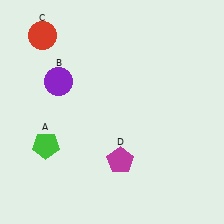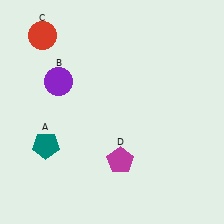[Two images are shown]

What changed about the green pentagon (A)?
In Image 1, A is green. In Image 2, it changed to teal.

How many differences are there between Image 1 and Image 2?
There is 1 difference between the two images.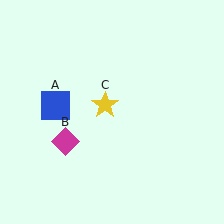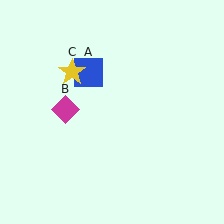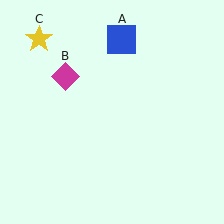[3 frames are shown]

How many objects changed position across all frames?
3 objects changed position: blue square (object A), magenta diamond (object B), yellow star (object C).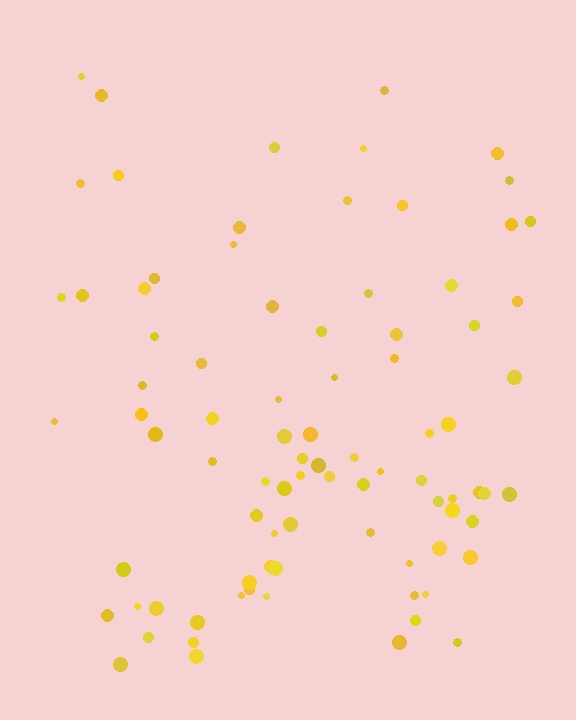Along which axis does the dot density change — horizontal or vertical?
Vertical.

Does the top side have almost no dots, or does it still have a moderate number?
Still a moderate number, just noticeably fewer than the bottom.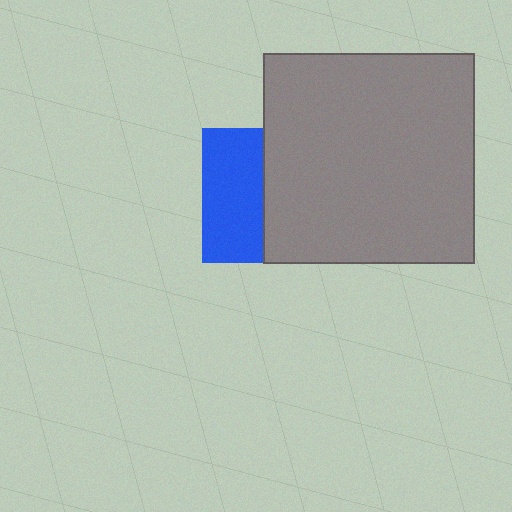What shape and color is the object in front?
The object in front is a gray square.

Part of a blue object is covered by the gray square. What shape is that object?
It is a square.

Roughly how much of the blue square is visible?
About half of it is visible (roughly 46%).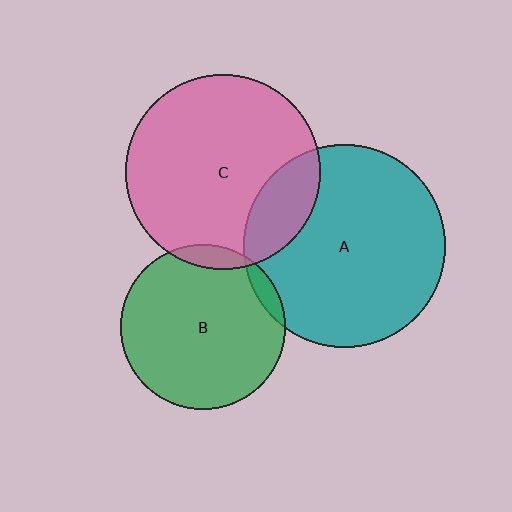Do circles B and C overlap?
Yes.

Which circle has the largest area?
Circle A (teal).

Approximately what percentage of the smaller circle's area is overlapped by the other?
Approximately 5%.